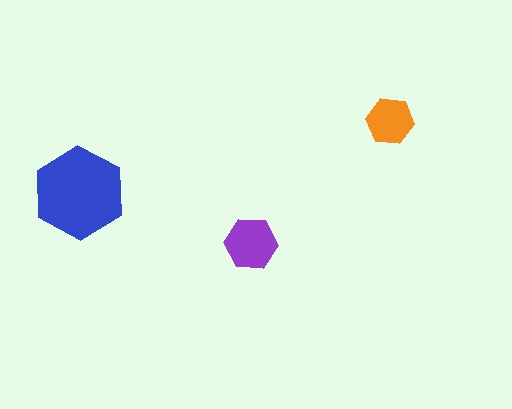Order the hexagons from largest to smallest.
the blue one, the purple one, the orange one.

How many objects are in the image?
There are 3 objects in the image.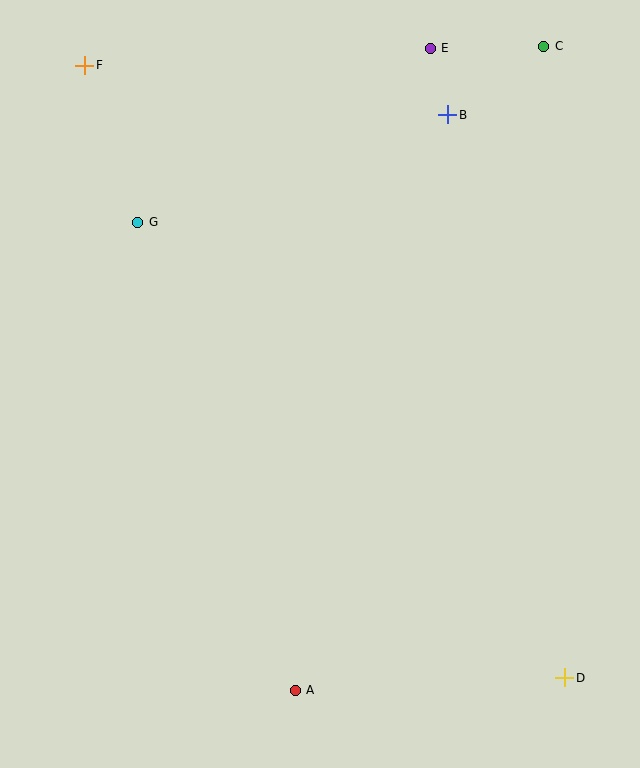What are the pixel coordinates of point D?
Point D is at (565, 678).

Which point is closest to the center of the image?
Point G at (138, 222) is closest to the center.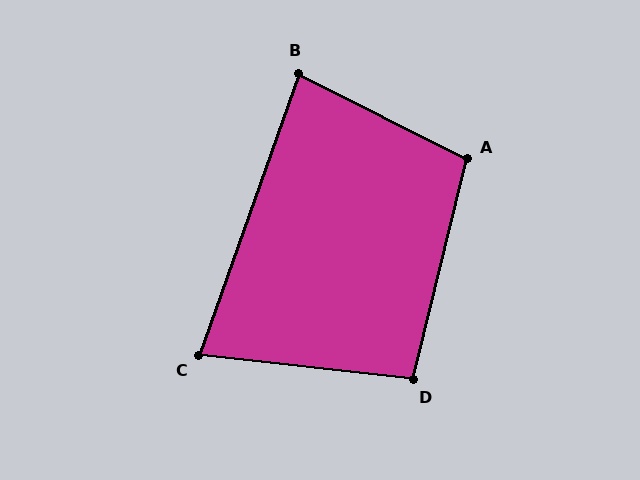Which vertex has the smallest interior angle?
C, at approximately 77 degrees.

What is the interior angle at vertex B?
Approximately 83 degrees (acute).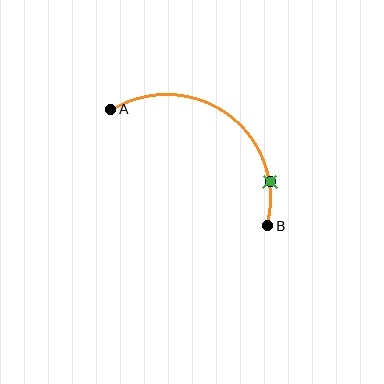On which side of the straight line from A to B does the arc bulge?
The arc bulges above and to the right of the straight line connecting A and B.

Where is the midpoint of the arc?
The arc midpoint is the point on the curve farthest from the straight line joining A and B. It sits above and to the right of that line.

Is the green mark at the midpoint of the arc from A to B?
No. The green mark lies on the arc but is closer to endpoint B. The arc midpoint would be at the point on the curve equidistant along the arc from both A and B.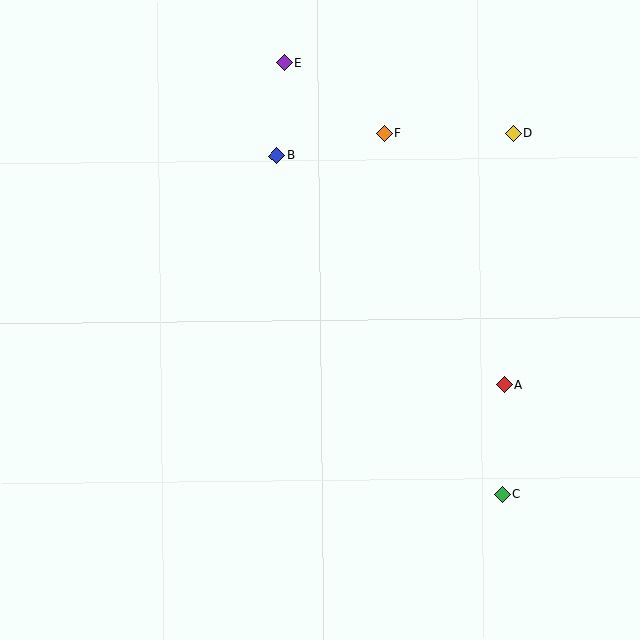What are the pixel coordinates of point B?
Point B is at (277, 156).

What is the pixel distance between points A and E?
The distance between A and E is 390 pixels.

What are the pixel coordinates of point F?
Point F is at (384, 133).